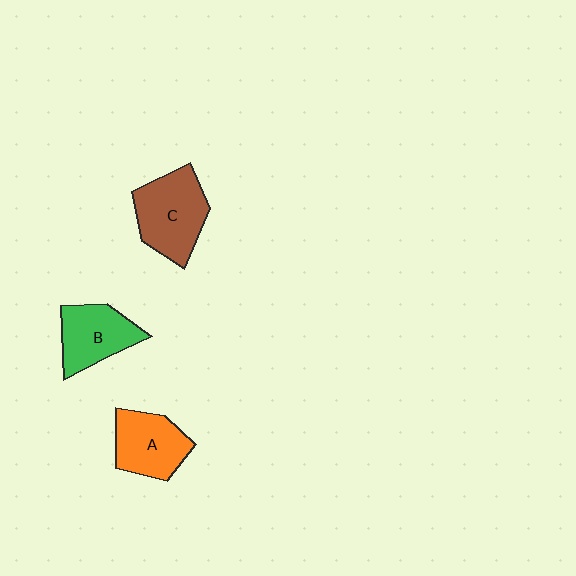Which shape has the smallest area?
Shape B (green).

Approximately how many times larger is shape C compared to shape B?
Approximately 1.2 times.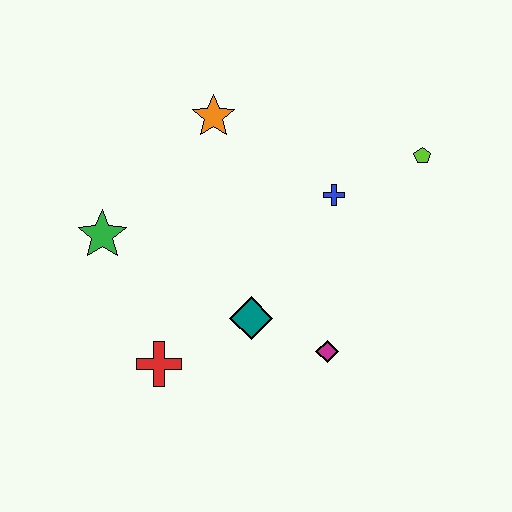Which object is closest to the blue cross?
The lime pentagon is closest to the blue cross.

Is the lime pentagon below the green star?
No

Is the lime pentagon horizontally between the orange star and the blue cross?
No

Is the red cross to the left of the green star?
No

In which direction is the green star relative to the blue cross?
The green star is to the left of the blue cross.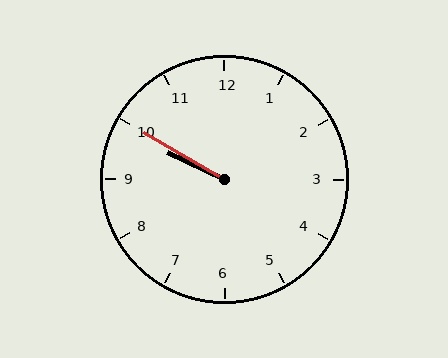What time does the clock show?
9:50.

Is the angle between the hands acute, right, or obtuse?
It is acute.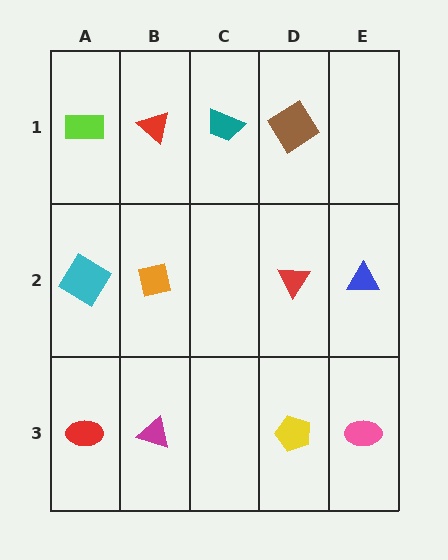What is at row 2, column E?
A blue triangle.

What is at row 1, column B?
A red triangle.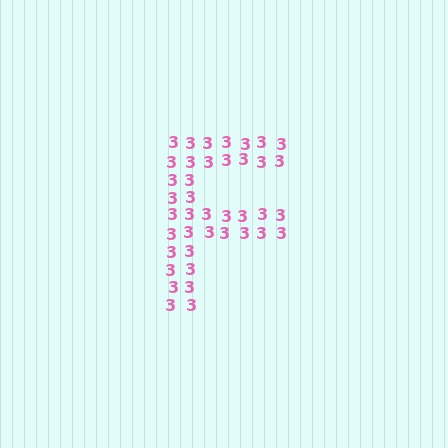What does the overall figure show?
The overall figure shows the letter F.